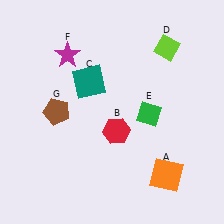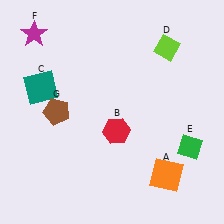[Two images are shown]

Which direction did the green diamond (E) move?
The green diamond (E) moved right.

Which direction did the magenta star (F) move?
The magenta star (F) moved left.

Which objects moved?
The objects that moved are: the teal square (C), the green diamond (E), the magenta star (F).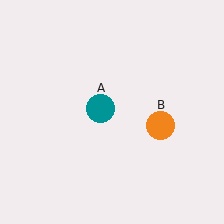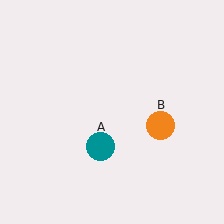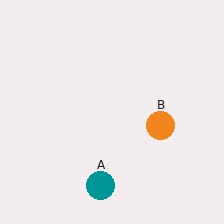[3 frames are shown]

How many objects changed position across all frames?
1 object changed position: teal circle (object A).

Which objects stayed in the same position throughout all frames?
Orange circle (object B) remained stationary.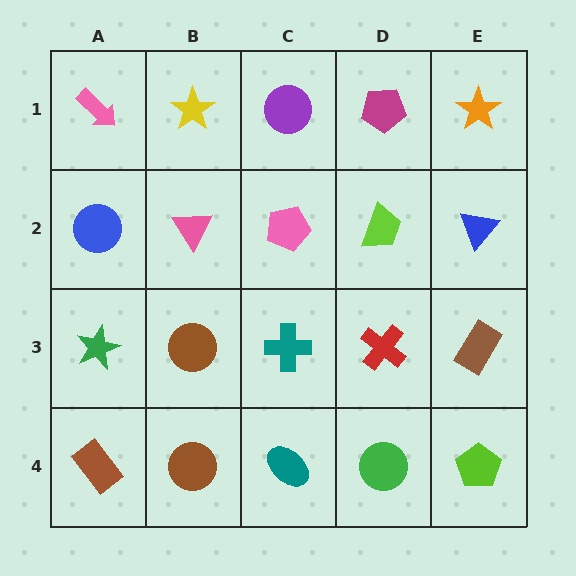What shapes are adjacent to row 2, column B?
A yellow star (row 1, column B), a brown circle (row 3, column B), a blue circle (row 2, column A), a pink pentagon (row 2, column C).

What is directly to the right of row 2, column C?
A lime trapezoid.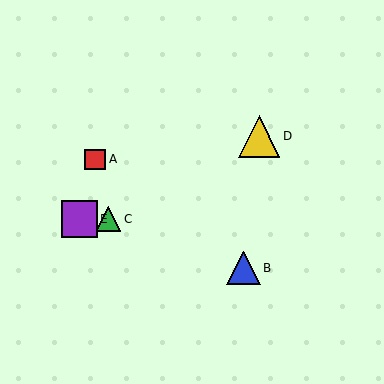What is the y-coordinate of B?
Object B is at y≈268.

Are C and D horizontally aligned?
No, C is at y≈219 and D is at y≈136.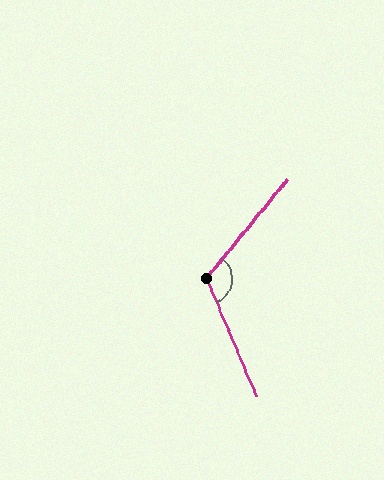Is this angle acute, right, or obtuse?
It is obtuse.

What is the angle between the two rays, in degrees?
Approximately 117 degrees.